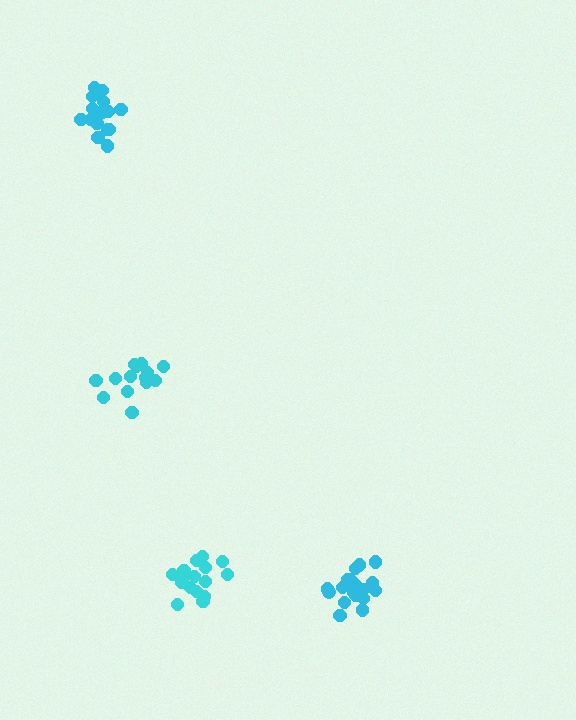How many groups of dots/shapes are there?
There are 4 groups.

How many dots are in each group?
Group 1: 18 dots, Group 2: 17 dots, Group 3: 14 dots, Group 4: 16 dots (65 total).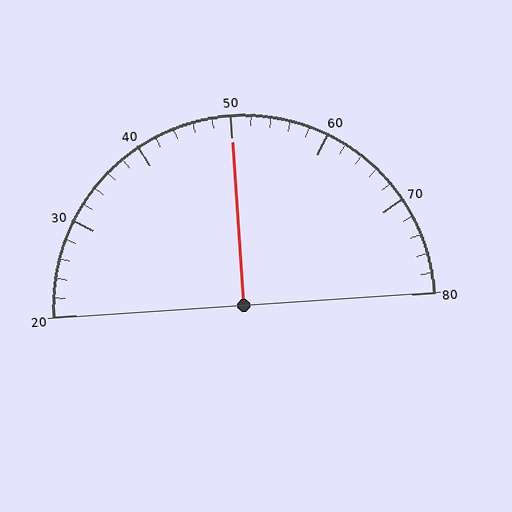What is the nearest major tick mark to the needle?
The nearest major tick mark is 50.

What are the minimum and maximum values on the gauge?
The gauge ranges from 20 to 80.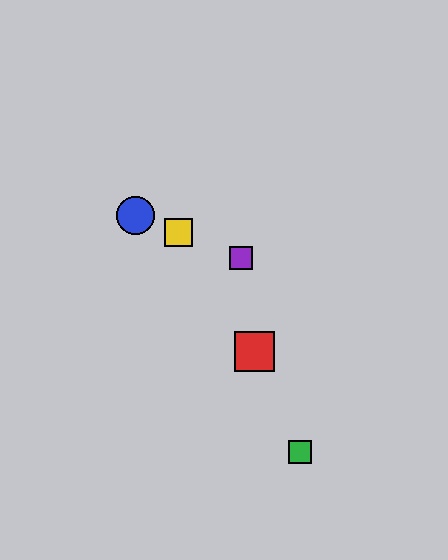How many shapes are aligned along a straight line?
3 shapes (the blue circle, the yellow square, the purple square) are aligned along a straight line.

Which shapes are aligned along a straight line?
The blue circle, the yellow square, the purple square are aligned along a straight line.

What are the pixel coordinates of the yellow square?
The yellow square is at (178, 233).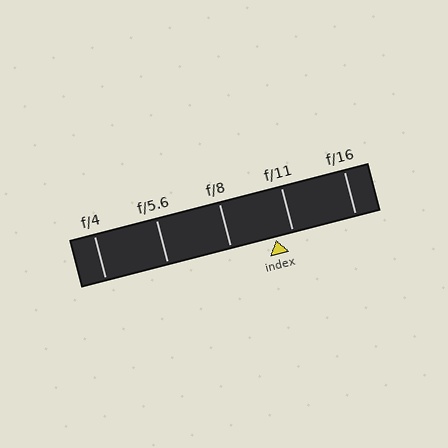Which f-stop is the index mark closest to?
The index mark is closest to f/11.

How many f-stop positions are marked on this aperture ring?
There are 5 f-stop positions marked.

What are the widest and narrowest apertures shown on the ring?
The widest aperture shown is f/4 and the narrowest is f/16.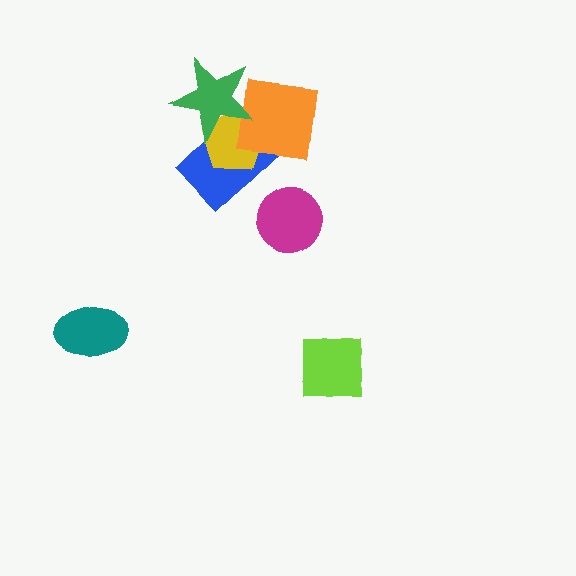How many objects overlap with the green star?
3 objects overlap with the green star.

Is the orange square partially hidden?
Yes, it is partially covered by another shape.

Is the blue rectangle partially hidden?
Yes, it is partially covered by another shape.